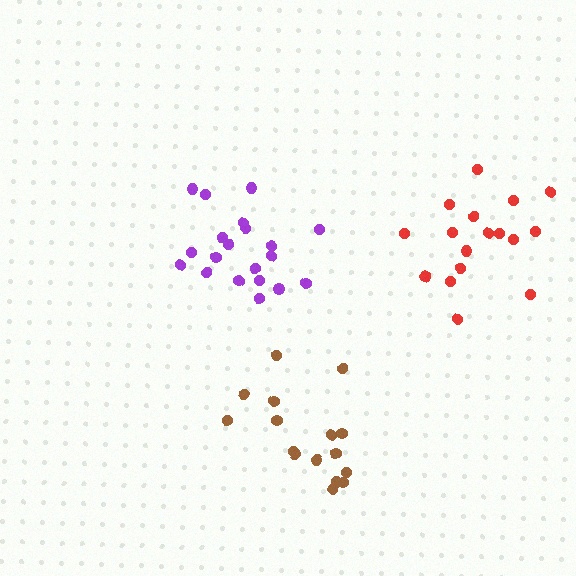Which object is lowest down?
The brown cluster is bottommost.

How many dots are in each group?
Group 1: 16 dots, Group 2: 20 dots, Group 3: 17 dots (53 total).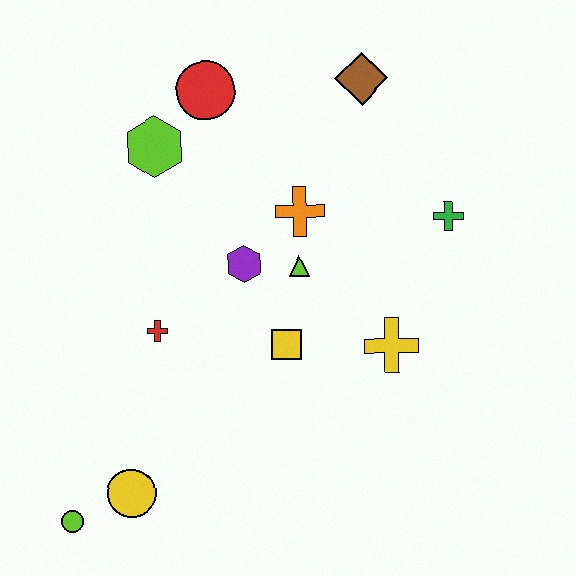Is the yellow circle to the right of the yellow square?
No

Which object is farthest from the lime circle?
The brown diamond is farthest from the lime circle.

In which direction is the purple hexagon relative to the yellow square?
The purple hexagon is above the yellow square.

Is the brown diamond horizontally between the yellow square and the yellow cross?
Yes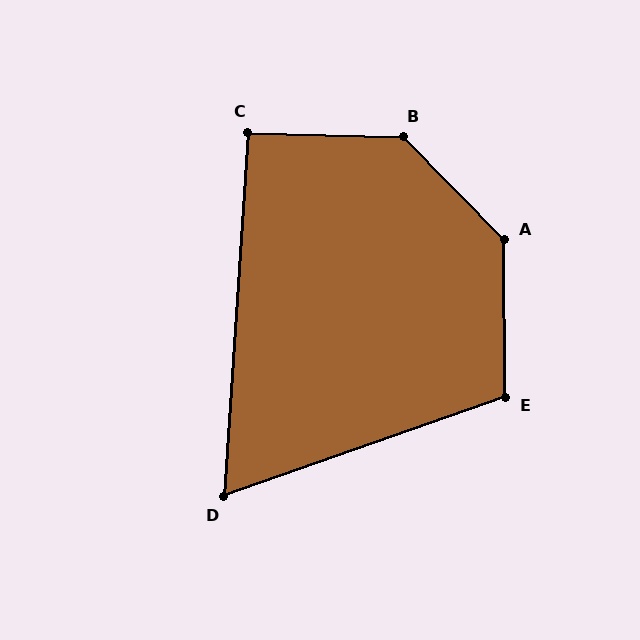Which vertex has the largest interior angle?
B, at approximately 136 degrees.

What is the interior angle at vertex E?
Approximately 109 degrees (obtuse).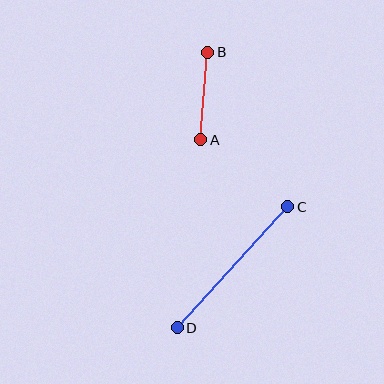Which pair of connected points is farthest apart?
Points C and D are farthest apart.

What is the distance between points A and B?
The distance is approximately 88 pixels.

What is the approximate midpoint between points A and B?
The midpoint is at approximately (204, 96) pixels.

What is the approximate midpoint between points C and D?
The midpoint is at approximately (233, 267) pixels.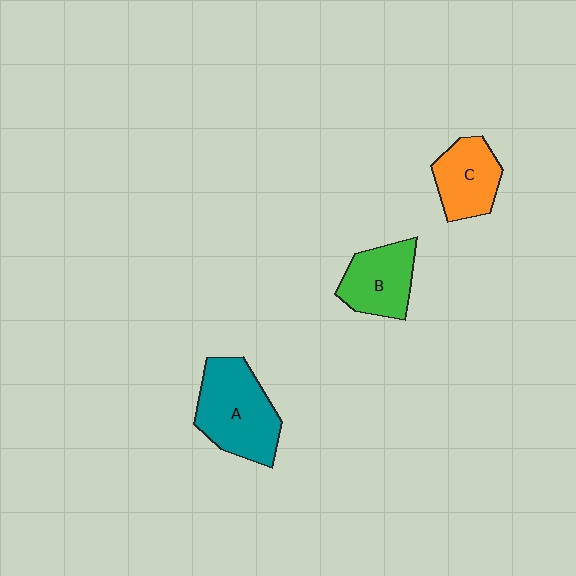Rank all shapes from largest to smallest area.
From largest to smallest: A (teal), B (green), C (orange).